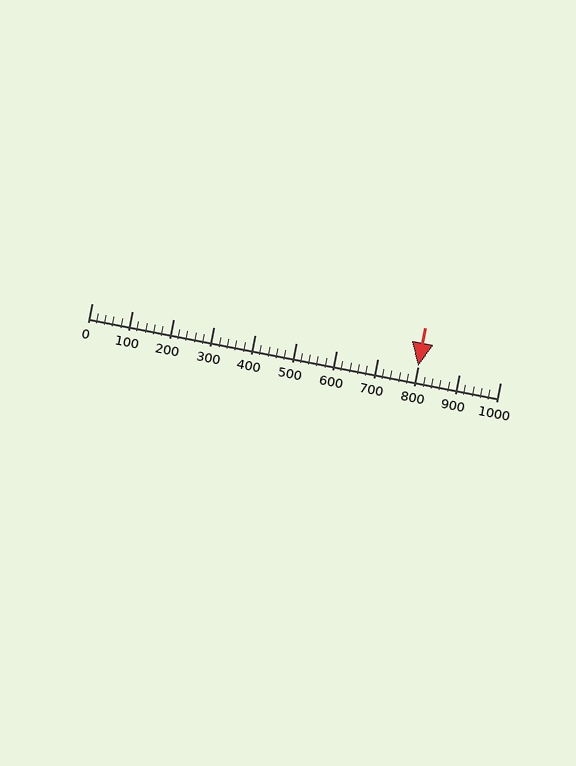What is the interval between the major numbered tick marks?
The major tick marks are spaced 100 units apart.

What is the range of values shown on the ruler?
The ruler shows values from 0 to 1000.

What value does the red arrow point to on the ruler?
The red arrow points to approximately 800.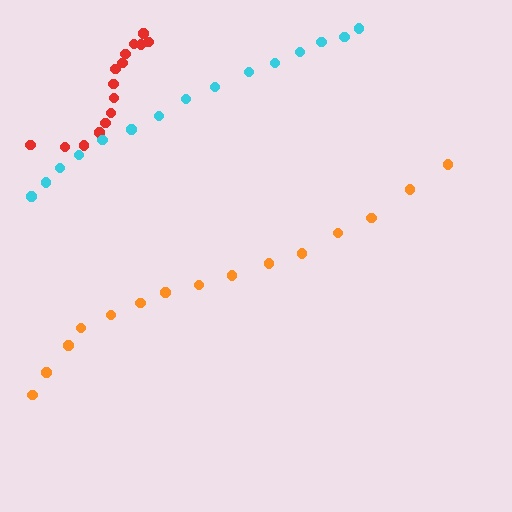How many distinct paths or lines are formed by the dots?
There are 3 distinct paths.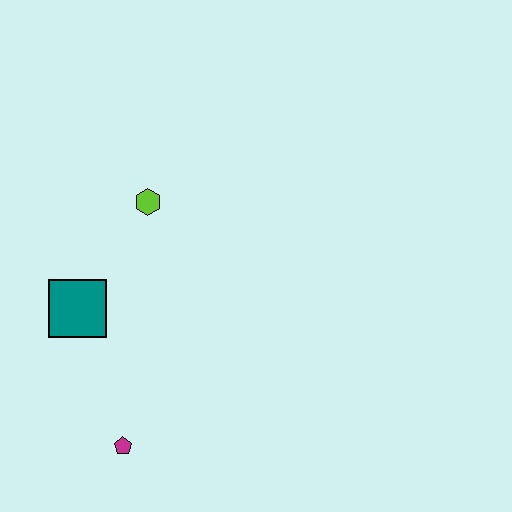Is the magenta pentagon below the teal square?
Yes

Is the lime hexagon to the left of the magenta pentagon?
No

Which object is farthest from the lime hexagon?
The magenta pentagon is farthest from the lime hexagon.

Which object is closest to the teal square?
The lime hexagon is closest to the teal square.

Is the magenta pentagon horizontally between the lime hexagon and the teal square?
Yes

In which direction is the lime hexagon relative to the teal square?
The lime hexagon is above the teal square.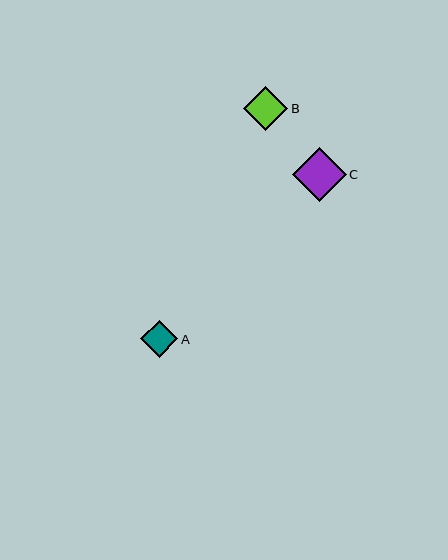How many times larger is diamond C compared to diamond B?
Diamond C is approximately 1.2 times the size of diamond B.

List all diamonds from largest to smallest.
From largest to smallest: C, B, A.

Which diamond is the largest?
Diamond C is the largest with a size of approximately 54 pixels.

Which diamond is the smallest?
Diamond A is the smallest with a size of approximately 37 pixels.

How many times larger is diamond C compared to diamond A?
Diamond C is approximately 1.5 times the size of diamond A.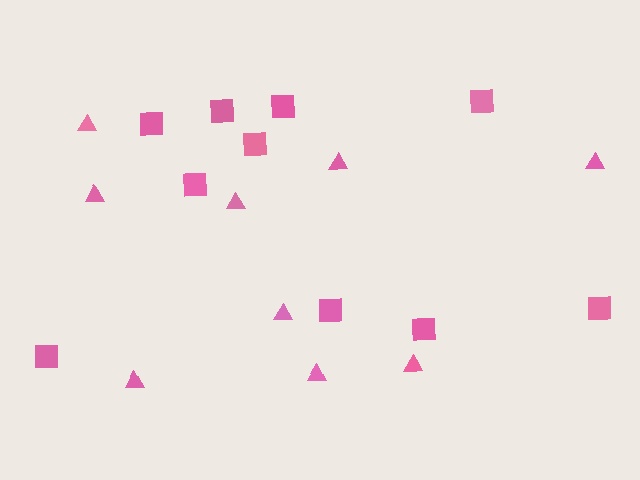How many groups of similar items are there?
There are 2 groups: one group of triangles (9) and one group of squares (10).